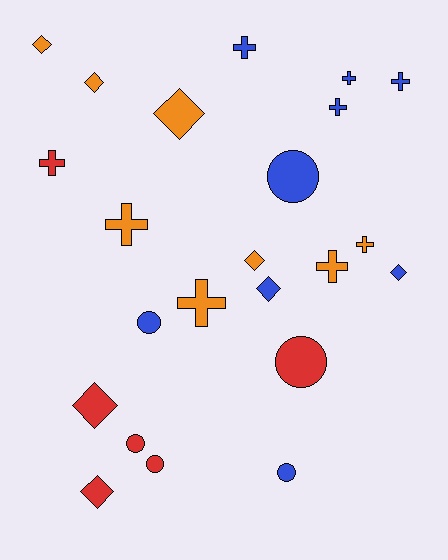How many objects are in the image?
There are 23 objects.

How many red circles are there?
There are 3 red circles.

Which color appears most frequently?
Blue, with 9 objects.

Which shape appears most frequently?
Cross, with 9 objects.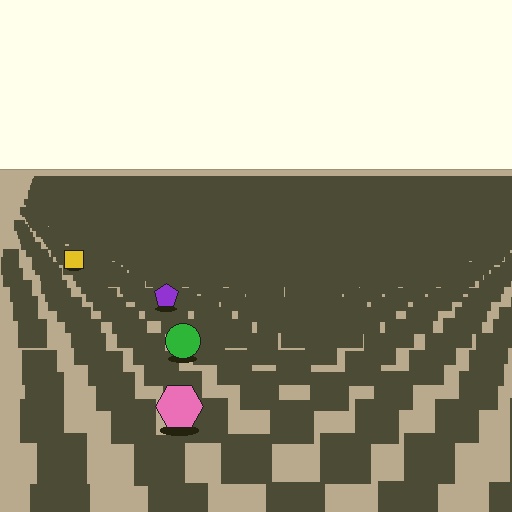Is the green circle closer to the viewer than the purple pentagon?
Yes. The green circle is closer — you can tell from the texture gradient: the ground texture is coarser near it.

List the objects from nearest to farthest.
From nearest to farthest: the pink hexagon, the green circle, the purple pentagon, the yellow square.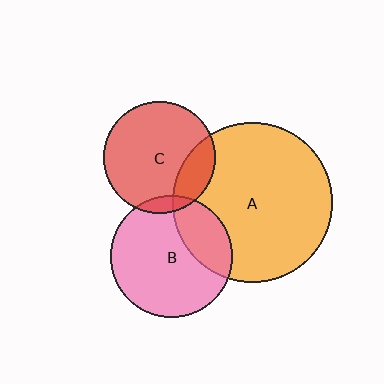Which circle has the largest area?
Circle A (orange).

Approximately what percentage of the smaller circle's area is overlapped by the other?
Approximately 20%.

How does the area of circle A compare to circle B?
Approximately 1.7 times.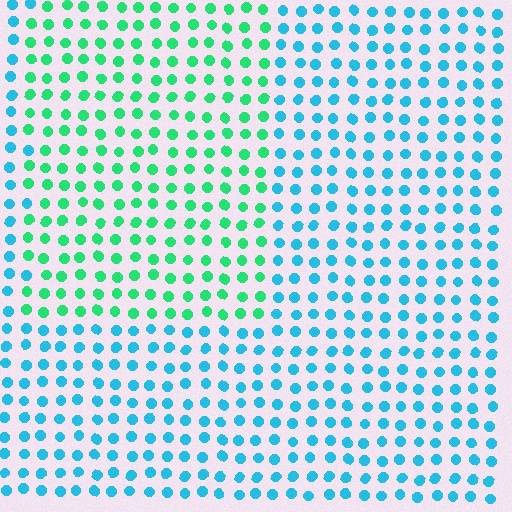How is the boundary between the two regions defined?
The boundary is defined purely by a slight shift in hue (about 46 degrees). Spacing, size, and orientation are identical on both sides.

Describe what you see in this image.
The image is filled with small cyan elements in a uniform arrangement. A rectangle-shaped region is visible where the elements are tinted to a slightly different hue, forming a subtle color boundary.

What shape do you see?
I see a rectangle.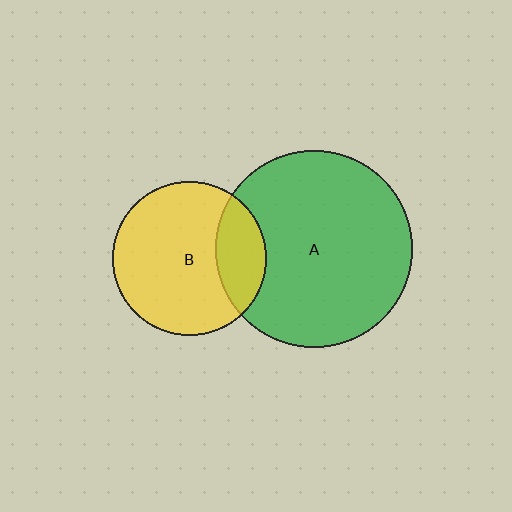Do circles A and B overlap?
Yes.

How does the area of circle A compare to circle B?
Approximately 1.6 times.